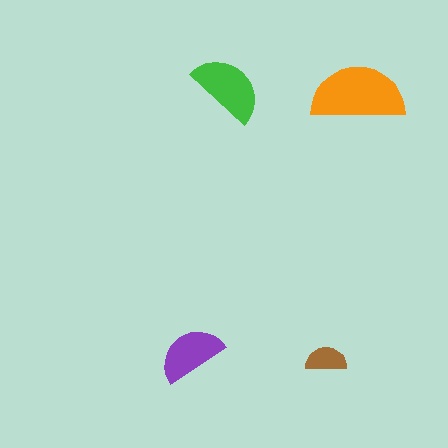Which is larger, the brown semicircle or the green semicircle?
The green one.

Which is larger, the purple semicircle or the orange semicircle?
The orange one.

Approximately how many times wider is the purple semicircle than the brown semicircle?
About 1.5 times wider.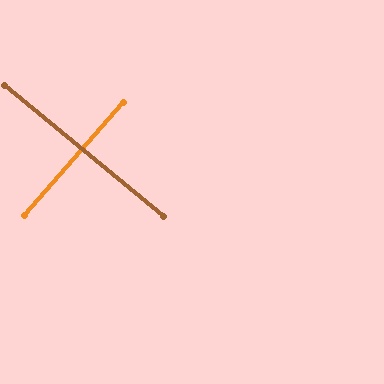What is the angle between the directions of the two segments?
Approximately 88 degrees.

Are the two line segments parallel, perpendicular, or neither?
Perpendicular — they meet at approximately 88°.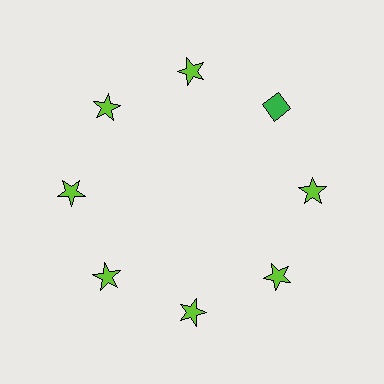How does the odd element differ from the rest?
It differs in both color (green instead of lime) and shape (diamond instead of star).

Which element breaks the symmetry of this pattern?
The green diamond at roughly the 2 o'clock position breaks the symmetry. All other shapes are lime stars.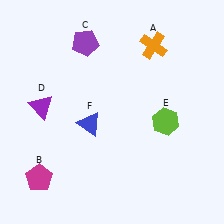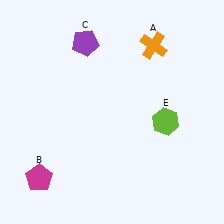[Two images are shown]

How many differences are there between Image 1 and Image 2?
There are 2 differences between the two images.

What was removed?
The blue triangle (F), the purple triangle (D) were removed in Image 2.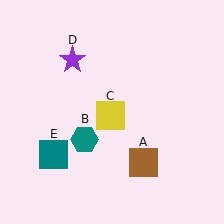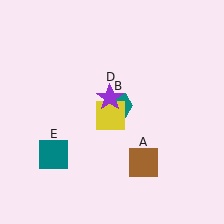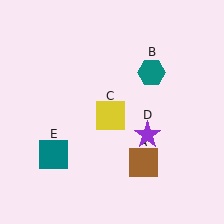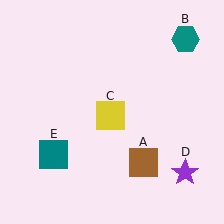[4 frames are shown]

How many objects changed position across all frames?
2 objects changed position: teal hexagon (object B), purple star (object D).